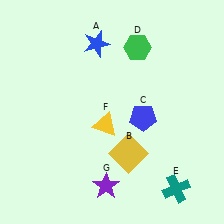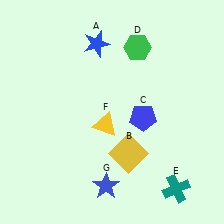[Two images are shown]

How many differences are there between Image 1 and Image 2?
There is 1 difference between the two images.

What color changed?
The star (G) changed from purple in Image 1 to blue in Image 2.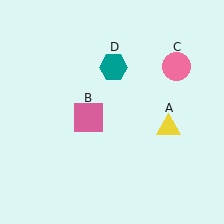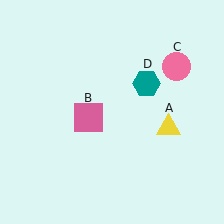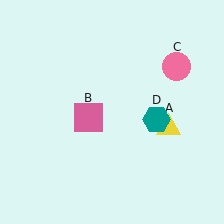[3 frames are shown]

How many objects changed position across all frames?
1 object changed position: teal hexagon (object D).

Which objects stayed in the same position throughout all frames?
Yellow triangle (object A) and pink square (object B) and pink circle (object C) remained stationary.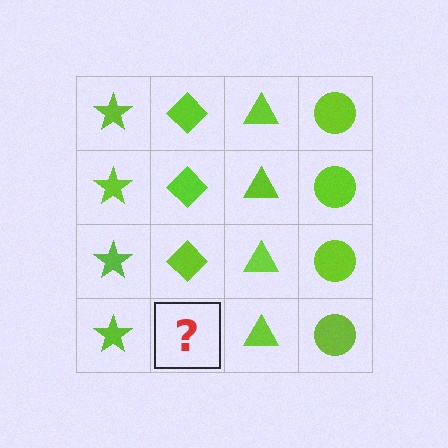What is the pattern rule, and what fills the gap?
The rule is that each column has a consistent shape. The gap should be filled with a lime diamond.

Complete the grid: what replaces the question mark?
The question mark should be replaced with a lime diamond.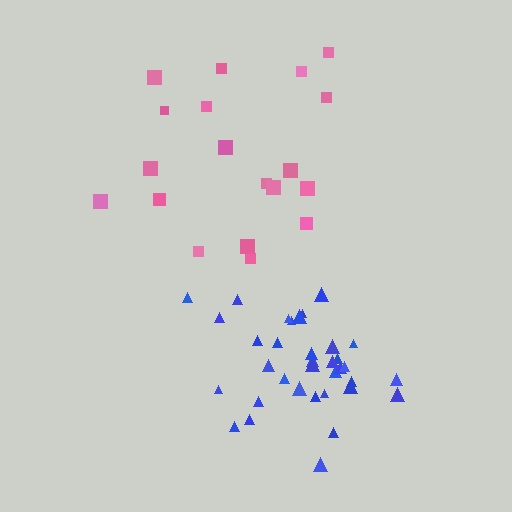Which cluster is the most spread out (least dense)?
Pink.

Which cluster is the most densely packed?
Blue.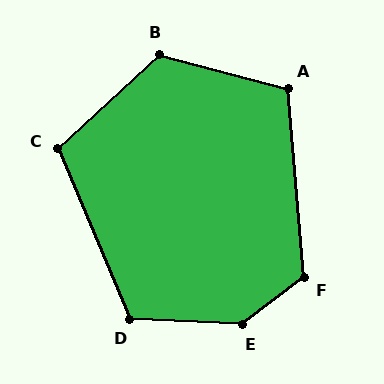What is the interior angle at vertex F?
Approximately 122 degrees (obtuse).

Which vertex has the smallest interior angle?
C, at approximately 110 degrees.